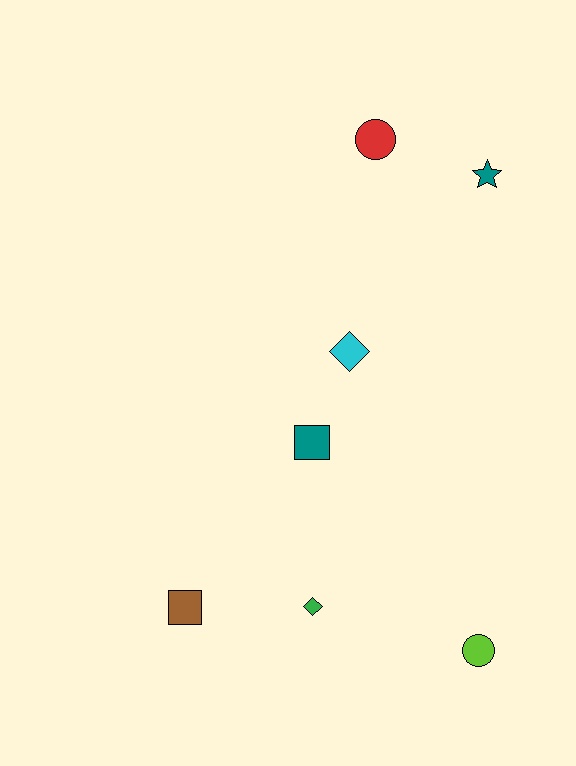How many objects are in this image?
There are 7 objects.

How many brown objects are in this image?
There is 1 brown object.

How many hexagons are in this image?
There are no hexagons.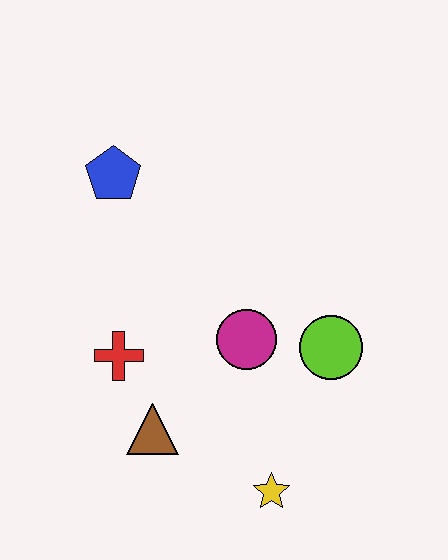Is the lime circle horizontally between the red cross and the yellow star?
No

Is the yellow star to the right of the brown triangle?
Yes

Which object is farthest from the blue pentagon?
The yellow star is farthest from the blue pentagon.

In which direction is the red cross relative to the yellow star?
The red cross is to the left of the yellow star.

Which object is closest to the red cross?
The brown triangle is closest to the red cross.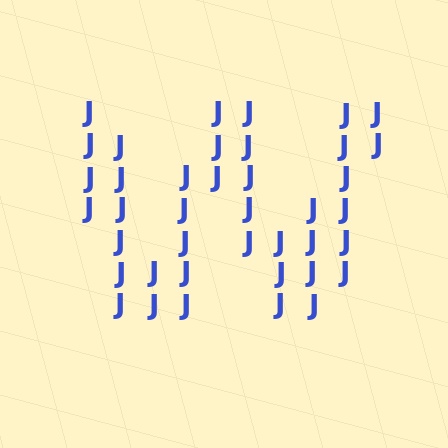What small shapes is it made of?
It is made of small letter J's.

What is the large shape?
The large shape is the letter W.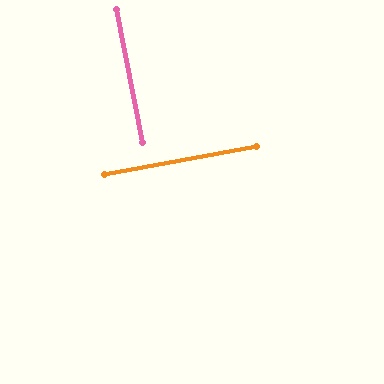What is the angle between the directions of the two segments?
Approximately 89 degrees.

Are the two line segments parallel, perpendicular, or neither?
Perpendicular — they meet at approximately 89°.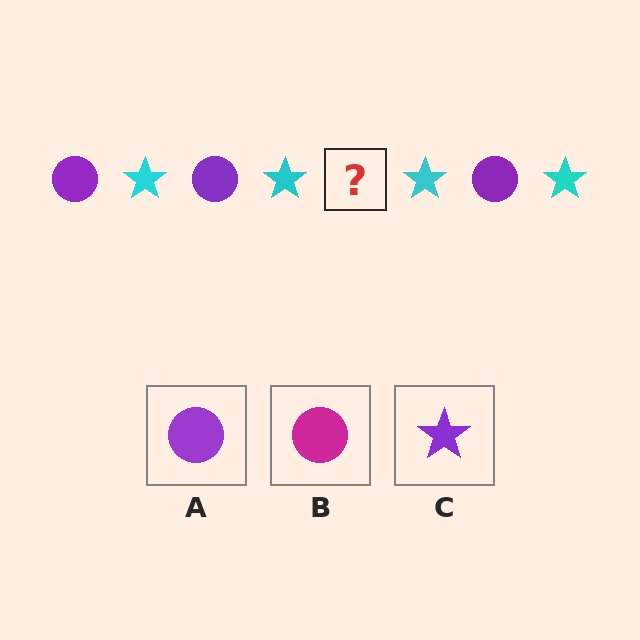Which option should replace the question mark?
Option A.